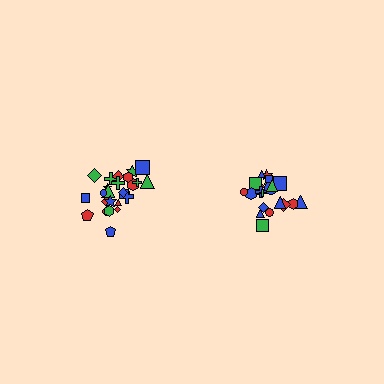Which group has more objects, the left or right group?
The left group.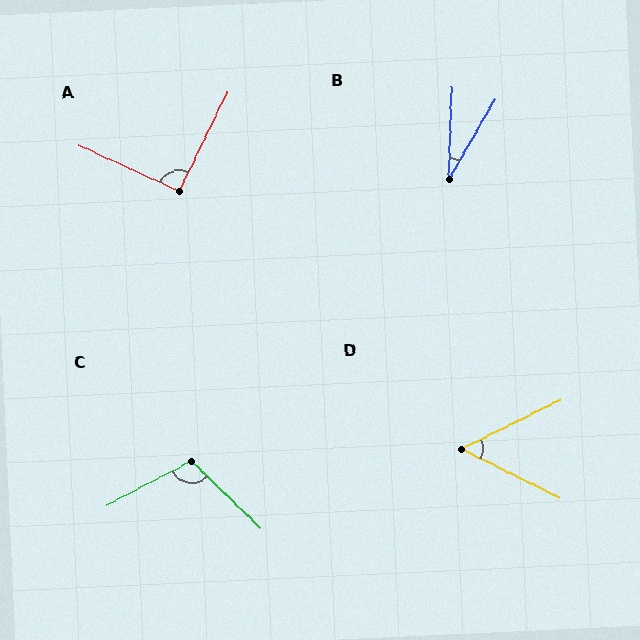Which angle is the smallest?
B, at approximately 28 degrees.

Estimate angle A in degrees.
Approximately 92 degrees.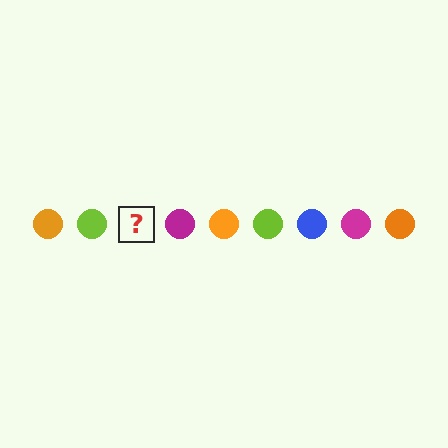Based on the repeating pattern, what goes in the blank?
The blank should be a blue circle.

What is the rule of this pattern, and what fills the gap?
The rule is that the pattern cycles through orange, lime, blue, magenta circles. The gap should be filled with a blue circle.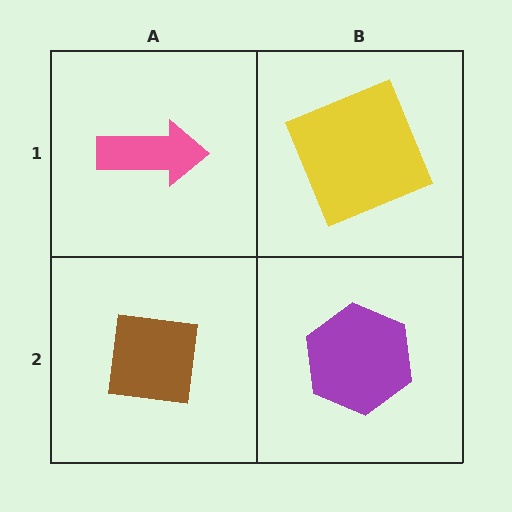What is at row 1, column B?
A yellow square.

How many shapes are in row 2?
2 shapes.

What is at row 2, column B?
A purple hexagon.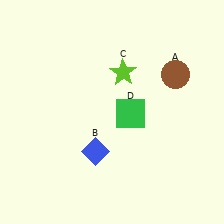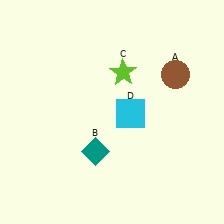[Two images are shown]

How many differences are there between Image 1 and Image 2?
There are 2 differences between the two images.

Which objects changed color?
B changed from blue to teal. D changed from green to cyan.